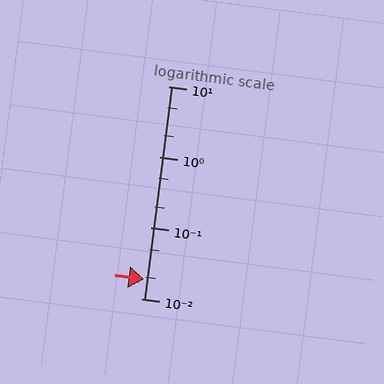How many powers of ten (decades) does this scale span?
The scale spans 3 decades, from 0.01 to 10.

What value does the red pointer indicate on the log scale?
The pointer indicates approximately 0.019.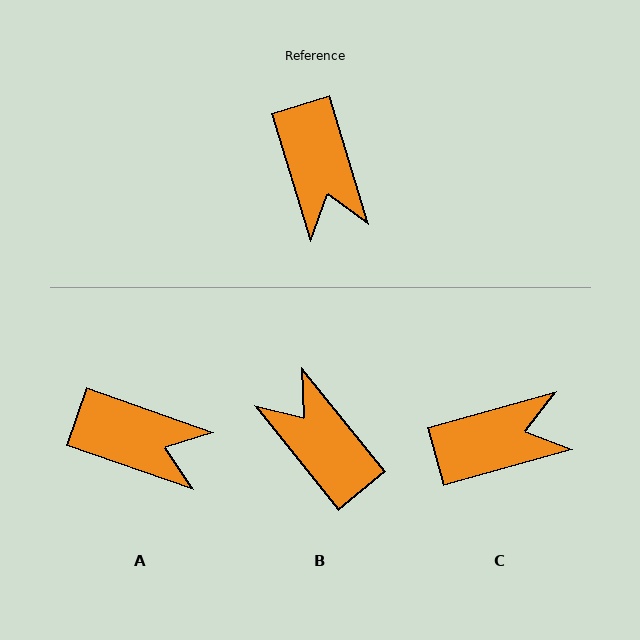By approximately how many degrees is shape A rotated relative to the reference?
Approximately 54 degrees counter-clockwise.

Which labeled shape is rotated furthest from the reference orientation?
B, about 158 degrees away.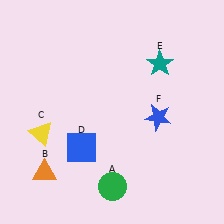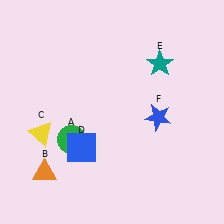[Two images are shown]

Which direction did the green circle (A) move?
The green circle (A) moved up.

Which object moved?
The green circle (A) moved up.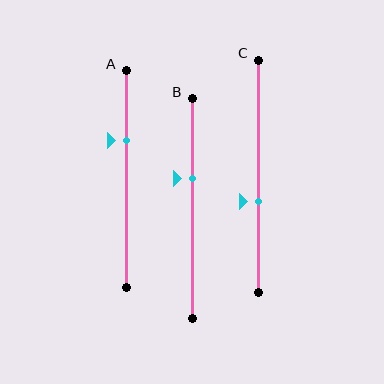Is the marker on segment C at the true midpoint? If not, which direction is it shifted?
No, the marker on segment C is shifted downward by about 11% of the segment length.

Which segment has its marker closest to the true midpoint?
Segment C has its marker closest to the true midpoint.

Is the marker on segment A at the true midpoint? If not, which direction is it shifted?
No, the marker on segment A is shifted upward by about 18% of the segment length.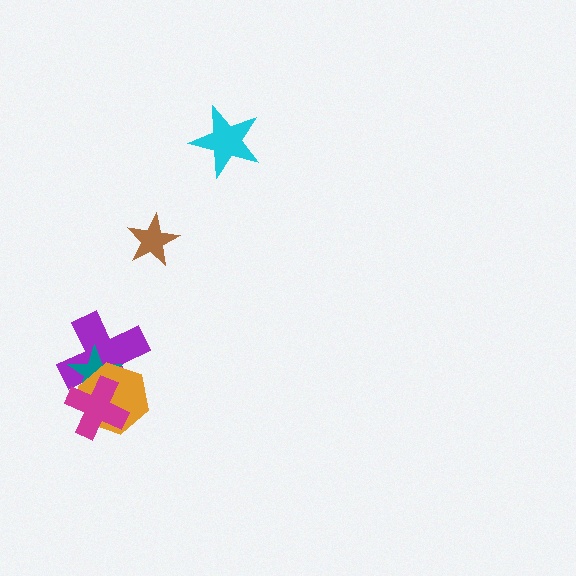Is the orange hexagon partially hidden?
Yes, it is partially covered by another shape.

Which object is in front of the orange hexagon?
The magenta cross is in front of the orange hexagon.